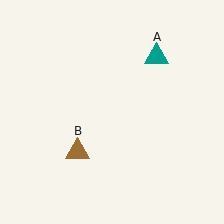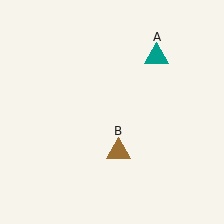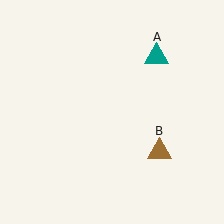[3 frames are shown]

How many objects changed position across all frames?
1 object changed position: brown triangle (object B).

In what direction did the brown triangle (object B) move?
The brown triangle (object B) moved right.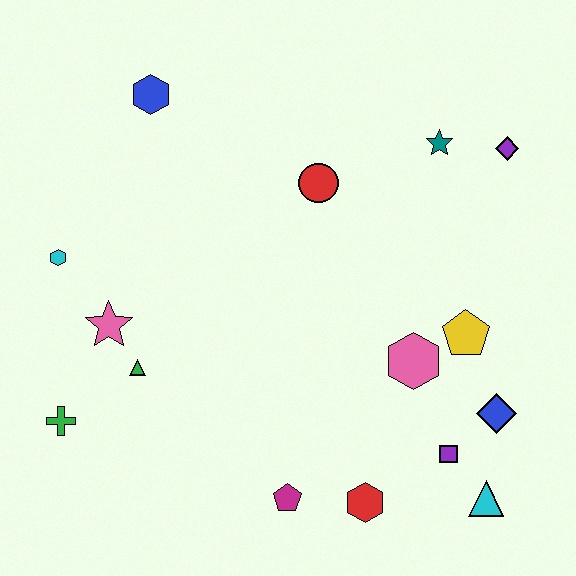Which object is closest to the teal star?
The purple diamond is closest to the teal star.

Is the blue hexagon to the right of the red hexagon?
No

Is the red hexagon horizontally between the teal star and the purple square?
No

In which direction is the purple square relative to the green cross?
The purple square is to the right of the green cross.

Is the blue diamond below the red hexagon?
No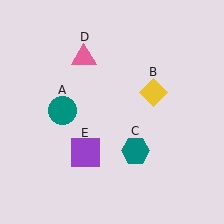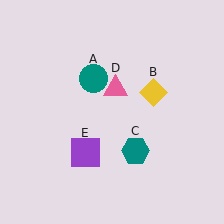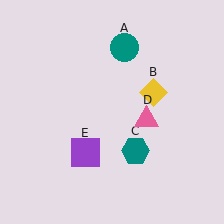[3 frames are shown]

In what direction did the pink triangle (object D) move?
The pink triangle (object D) moved down and to the right.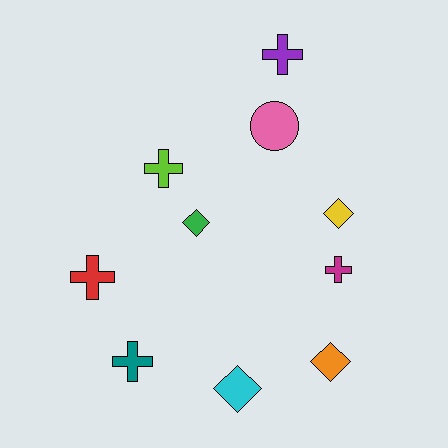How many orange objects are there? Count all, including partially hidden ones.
There is 1 orange object.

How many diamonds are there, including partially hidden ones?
There are 4 diamonds.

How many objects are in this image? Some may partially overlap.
There are 10 objects.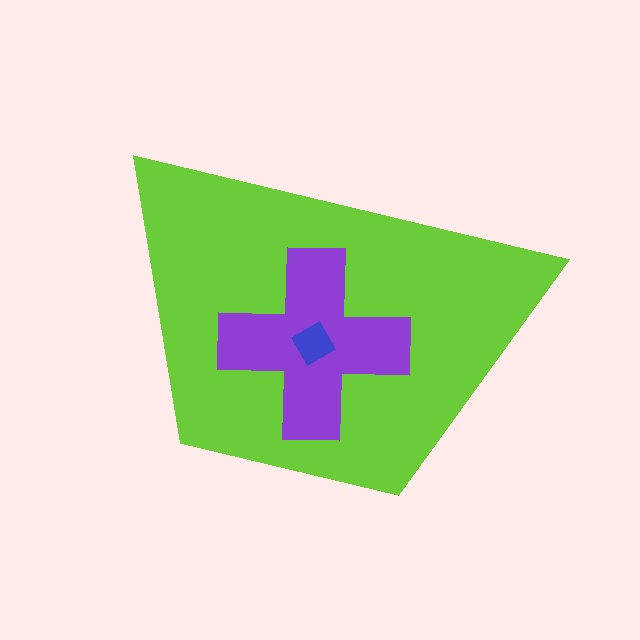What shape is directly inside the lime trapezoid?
The purple cross.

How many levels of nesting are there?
3.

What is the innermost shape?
The blue diamond.